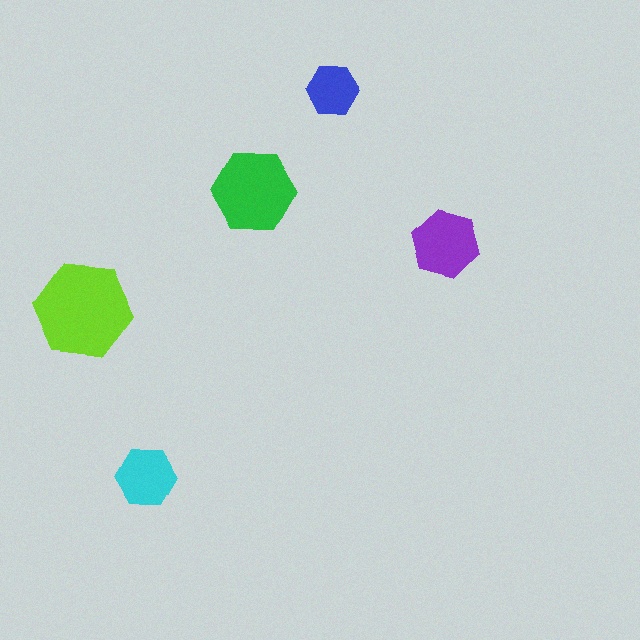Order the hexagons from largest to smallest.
the lime one, the green one, the purple one, the cyan one, the blue one.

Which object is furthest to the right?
The purple hexagon is rightmost.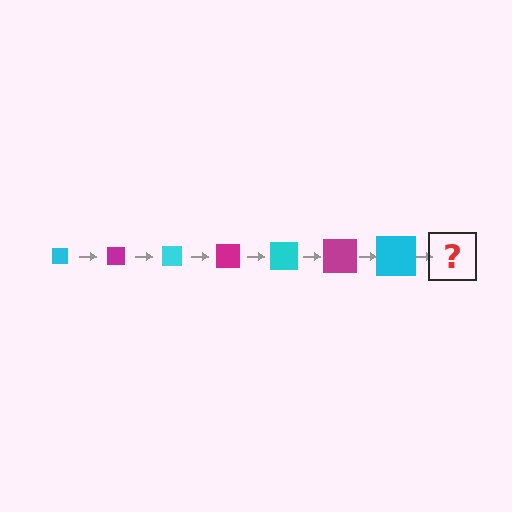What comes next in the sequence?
The next element should be a magenta square, larger than the previous one.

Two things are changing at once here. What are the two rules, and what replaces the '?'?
The two rules are that the square grows larger each step and the color cycles through cyan and magenta. The '?' should be a magenta square, larger than the previous one.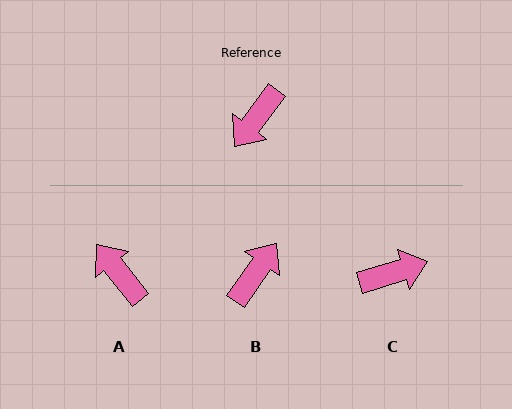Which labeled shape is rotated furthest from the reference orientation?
B, about 178 degrees away.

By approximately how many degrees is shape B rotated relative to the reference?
Approximately 178 degrees clockwise.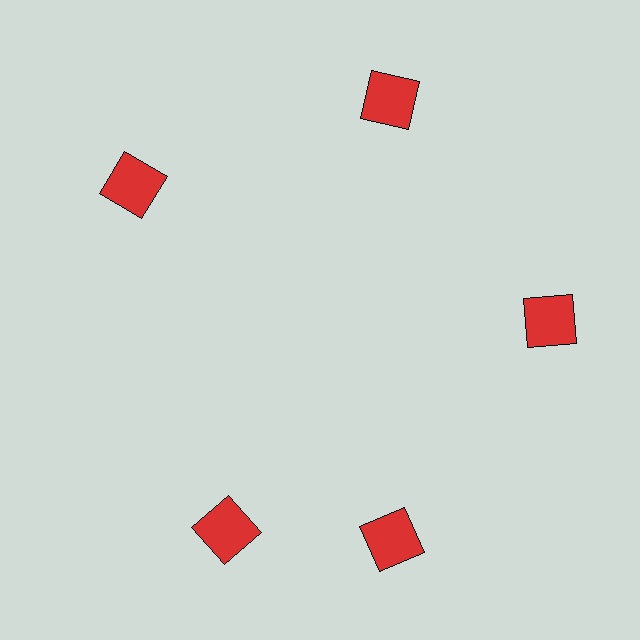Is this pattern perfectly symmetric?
No. The 5 red squares are arranged in a ring, but one element near the 8 o'clock position is rotated out of alignment along the ring, breaking the 5-fold rotational symmetry.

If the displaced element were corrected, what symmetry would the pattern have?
It would have 5-fold rotational symmetry — the pattern would map onto itself every 72 degrees.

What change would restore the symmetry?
The symmetry would be restored by rotating it back into even spacing with its neighbors so that all 5 squares sit at equal angles and equal distance from the center.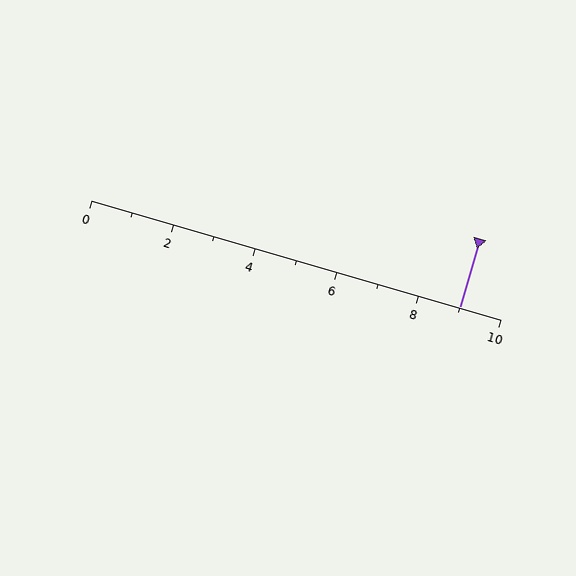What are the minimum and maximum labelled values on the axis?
The axis runs from 0 to 10.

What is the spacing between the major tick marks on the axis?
The major ticks are spaced 2 apart.